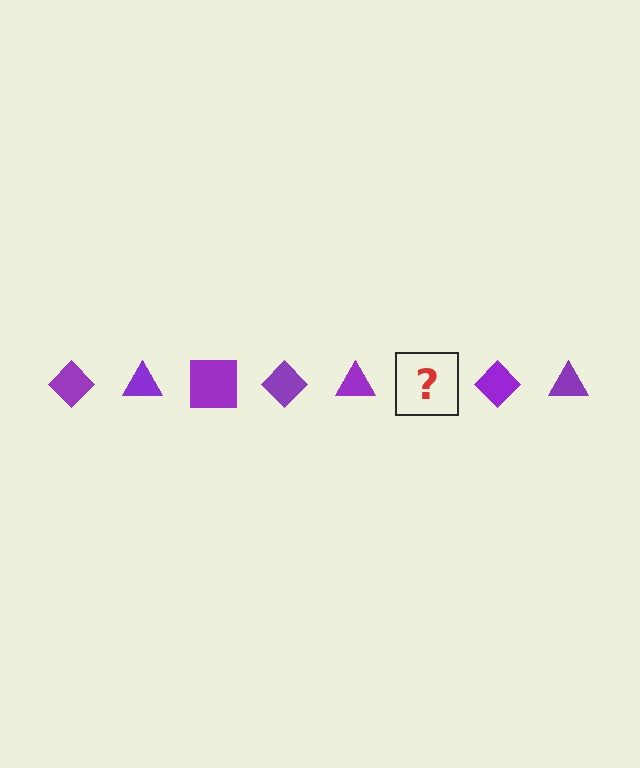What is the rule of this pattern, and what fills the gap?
The rule is that the pattern cycles through diamond, triangle, square shapes in purple. The gap should be filled with a purple square.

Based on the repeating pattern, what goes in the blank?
The blank should be a purple square.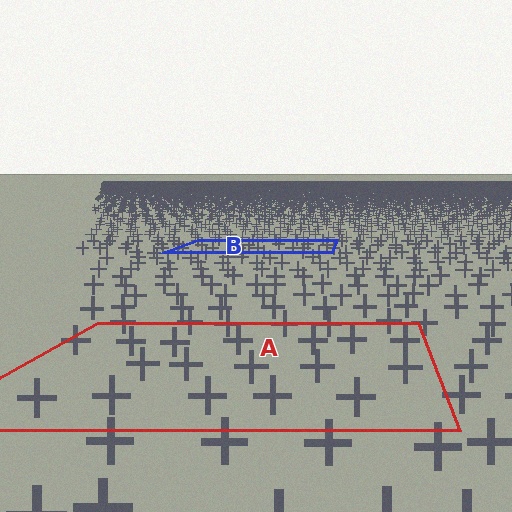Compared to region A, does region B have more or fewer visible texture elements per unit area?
Region B has more texture elements per unit area — they are packed more densely because it is farther away.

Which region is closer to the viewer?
Region A is closer. The texture elements there are larger and more spread out.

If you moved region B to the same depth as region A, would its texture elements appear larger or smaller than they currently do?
They would appear larger. At a closer depth, the same texture elements are projected at a bigger on-screen size.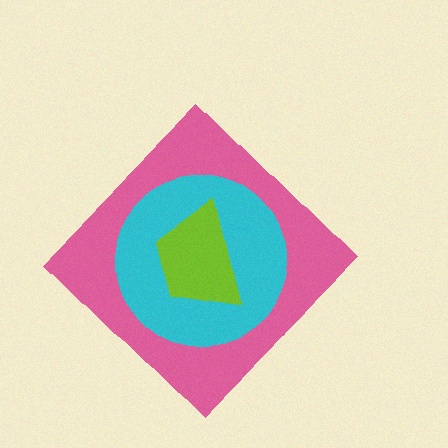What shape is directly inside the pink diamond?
The cyan circle.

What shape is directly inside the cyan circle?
The lime trapezoid.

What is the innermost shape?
The lime trapezoid.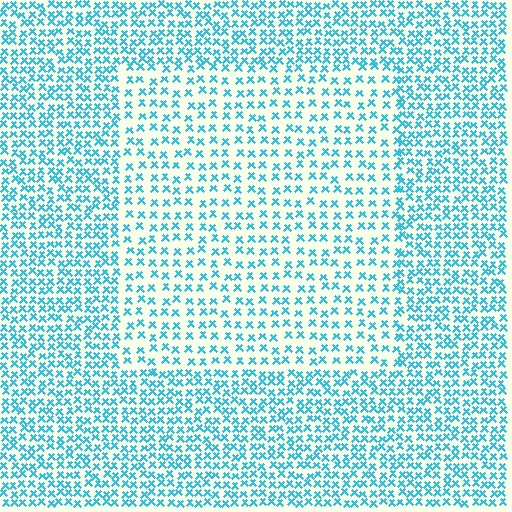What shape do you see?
I see a rectangle.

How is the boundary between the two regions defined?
The boundary is defined by a change in element density (approximately 1.8x ratio). All elements are the same color, size, and shape.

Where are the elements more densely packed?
The elements are more densely packed outside the rectangle boundary.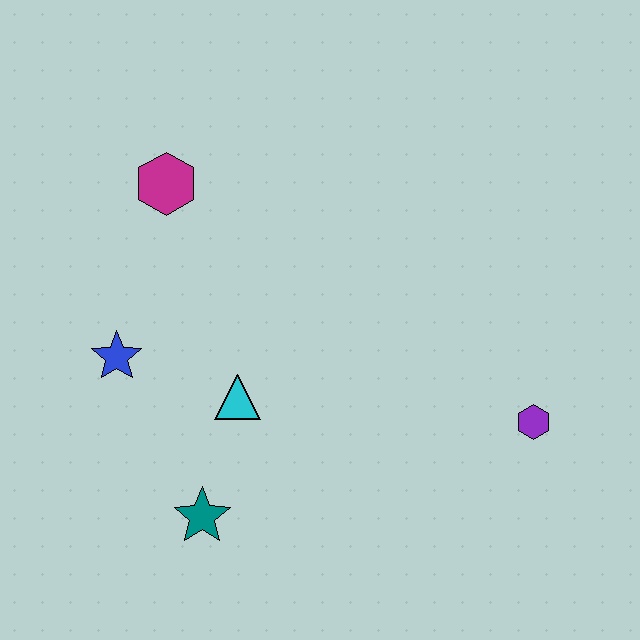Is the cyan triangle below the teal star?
No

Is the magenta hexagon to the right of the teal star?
No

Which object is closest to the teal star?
The cyan triangle is closest to the teal star.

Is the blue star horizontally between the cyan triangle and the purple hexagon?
No